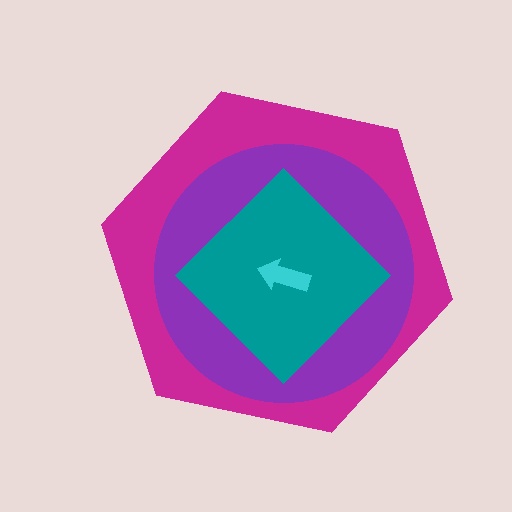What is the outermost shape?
The magenta hexagon.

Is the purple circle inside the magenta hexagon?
Yes.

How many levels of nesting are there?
4.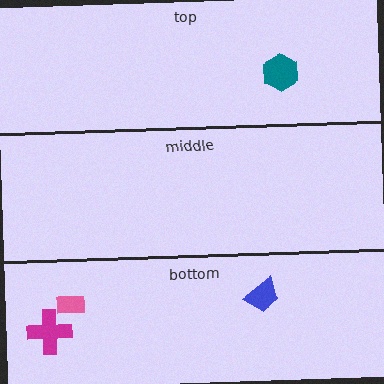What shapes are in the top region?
The teal hexagon.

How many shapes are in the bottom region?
3.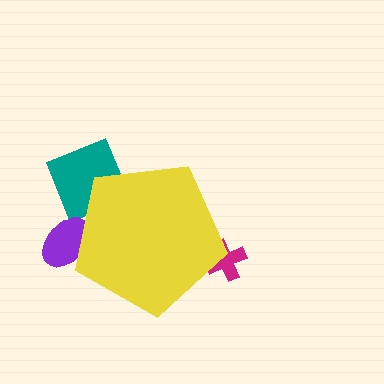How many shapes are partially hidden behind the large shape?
3 shapes are partially hidden.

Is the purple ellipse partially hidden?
Yes, the purple ellipse is partially hidden behind the yellow pentagon.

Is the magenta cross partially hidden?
Yes, the magenta cross is partially hidden behind the yellow pentagon.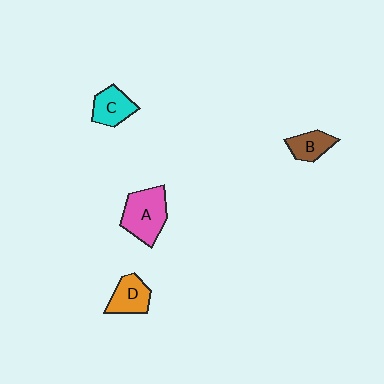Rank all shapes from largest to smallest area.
From largest to smallest: A (pink), D (orange), C (cyan), B (brown).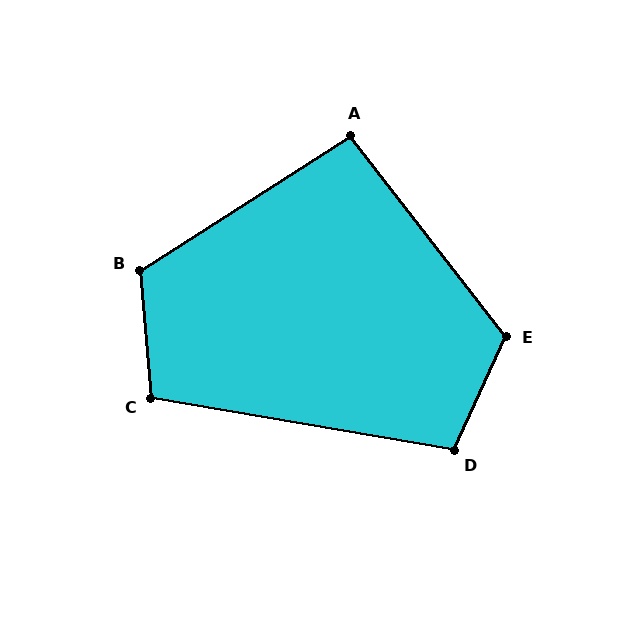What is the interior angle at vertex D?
Approximately 105 degrees (obtuse).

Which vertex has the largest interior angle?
B, at approximately 118 degrees.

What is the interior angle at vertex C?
Approximately 104 degrees (obtuse).